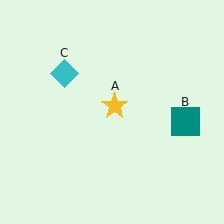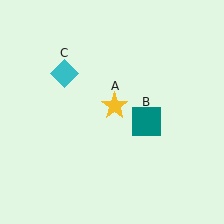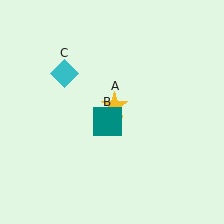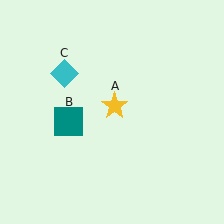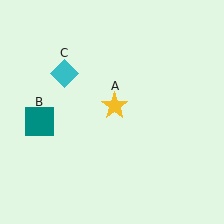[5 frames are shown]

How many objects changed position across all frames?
1 object changed position: teal square (object B).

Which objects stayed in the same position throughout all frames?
Yellow star (object A) and cyan diamond (object C) remained stationary.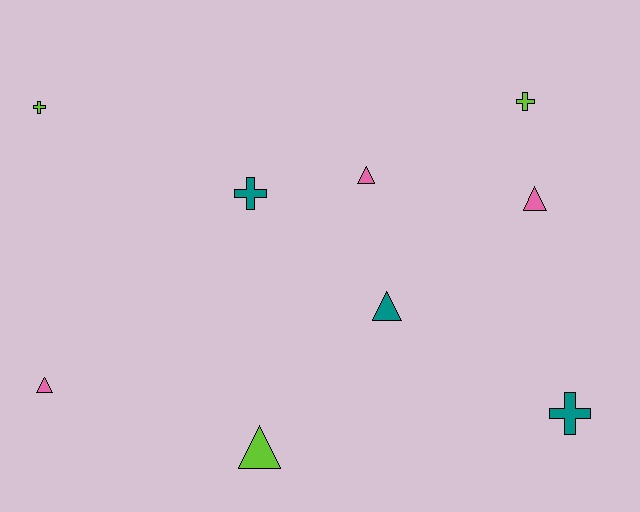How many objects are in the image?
There are 9 objects.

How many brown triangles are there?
There are no brown triangles.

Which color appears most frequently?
Pink, with 3 objects.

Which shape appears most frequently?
Triangle, with 5 objects.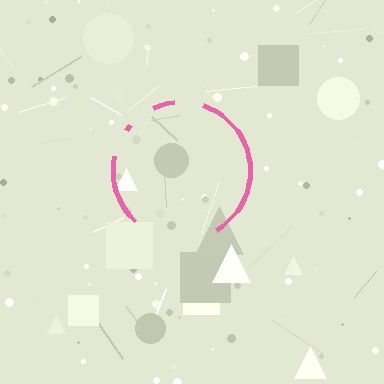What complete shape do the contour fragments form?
The contour fragments form a circle.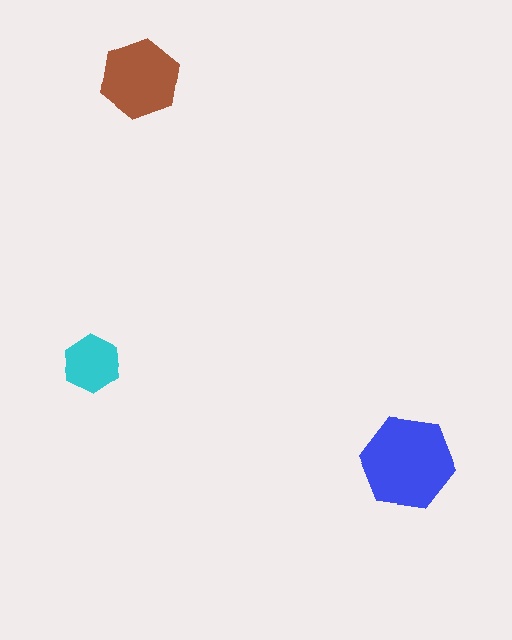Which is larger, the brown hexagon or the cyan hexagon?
The brown one.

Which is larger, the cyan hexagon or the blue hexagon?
The blue one.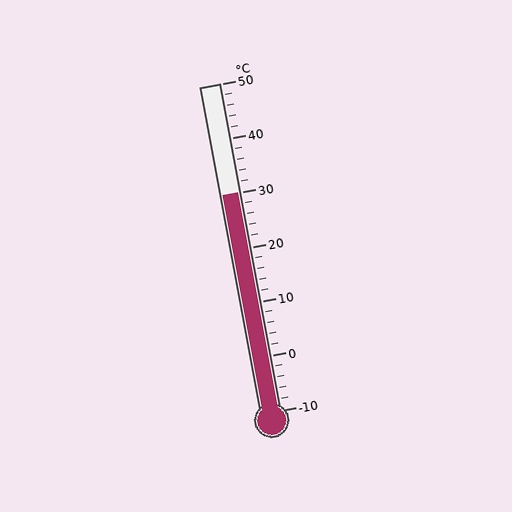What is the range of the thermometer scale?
The thermometer scale ranges from -10°C to 50°C.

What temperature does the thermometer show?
The thermometer shows approximately 30°C.